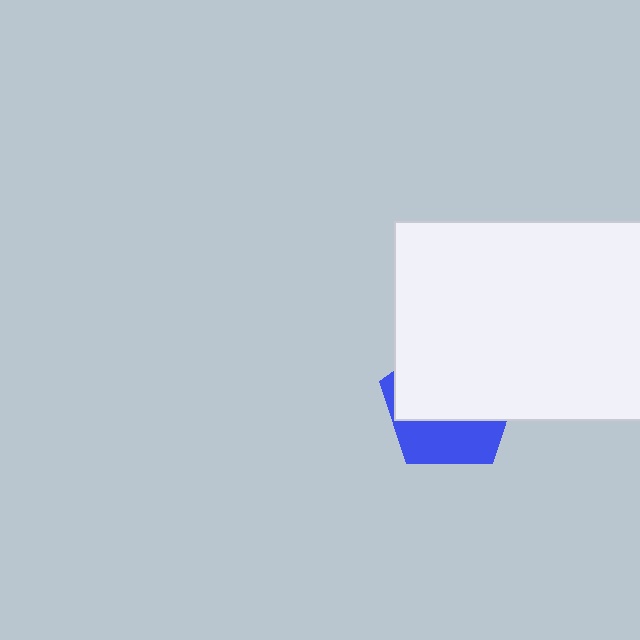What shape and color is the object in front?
The object in front is a white rectangle.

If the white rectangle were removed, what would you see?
You would see the complete blue pentagon.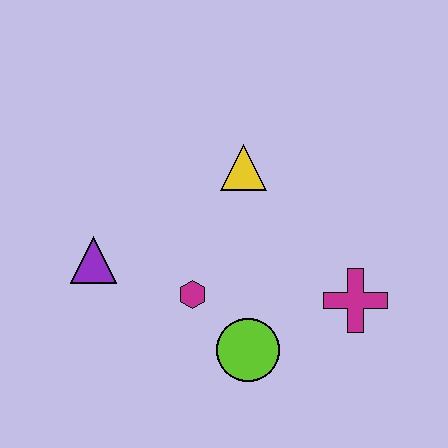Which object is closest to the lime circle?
The magenta hexagon is closest to the lime circle.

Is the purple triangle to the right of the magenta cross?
No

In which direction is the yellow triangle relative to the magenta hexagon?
The yellow triangle is above the magenta hexagon.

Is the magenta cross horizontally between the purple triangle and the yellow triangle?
No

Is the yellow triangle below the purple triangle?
No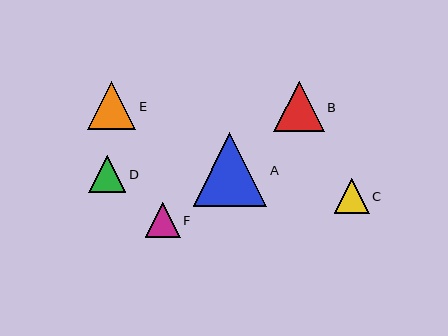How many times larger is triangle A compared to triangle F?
Triangle A is approximately 2.1 times the size of triangle F.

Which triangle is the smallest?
Triangle C is the smallest with a size of approximately 35 pixels.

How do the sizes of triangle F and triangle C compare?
Triangle F and triangle C are approximately the same size.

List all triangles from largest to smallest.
From largest to smallest: A, B, E, D, F, C.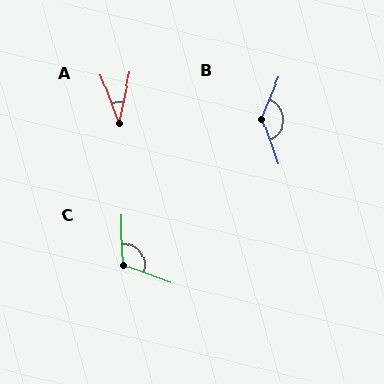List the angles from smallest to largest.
A (33°), C (111°), B (137°).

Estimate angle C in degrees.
Approximately 111 degrees.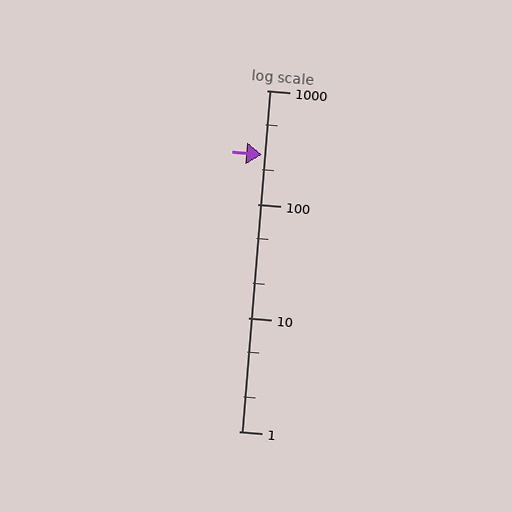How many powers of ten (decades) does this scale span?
The scale spans 3 decades, from 1 to 1000.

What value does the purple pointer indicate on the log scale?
The pointer indicates approximately 270.